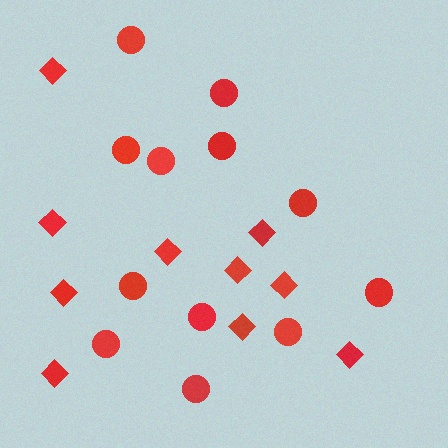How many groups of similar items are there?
There are 2 groups: one group of circles (12) and one group of diamonds (10).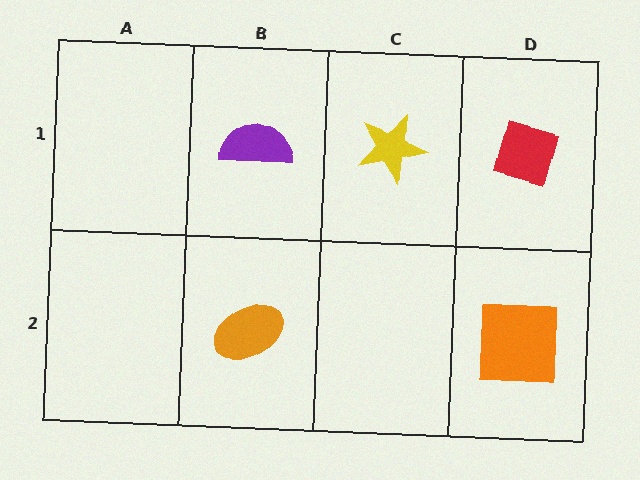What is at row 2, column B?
An orange ellipse.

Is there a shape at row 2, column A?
No, that cell is empty.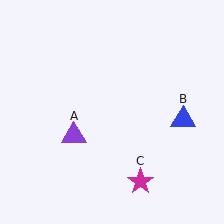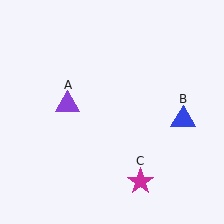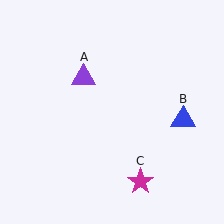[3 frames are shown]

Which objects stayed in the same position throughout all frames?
Blue triangle (object B) and magenta star (object C) remained stationary.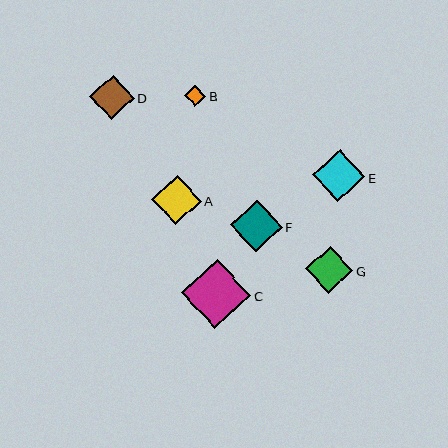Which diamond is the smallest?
Diamond B is the smallest with a size of approximately 21 pixels.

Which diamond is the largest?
Diamond C is the largest with a size of approximately 69 pixels.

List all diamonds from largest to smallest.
From largest to smallest: C, E, F, A, G, D, B.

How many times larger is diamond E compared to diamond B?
Diamond E is approximately 2.5 times the size of diamond B.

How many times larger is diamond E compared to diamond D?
Diamond E is approximately 1.2 times the size of diamond D.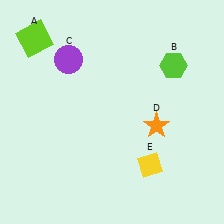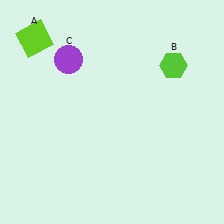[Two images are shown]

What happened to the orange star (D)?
The orange star (D) was removed in Image 2. It was in the bottom-right area of Image 1.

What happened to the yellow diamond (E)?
The yellow diamond (E) was removed in Image 2. It was in the bottom-right area of Image 1.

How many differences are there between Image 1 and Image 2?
There are 2 differences between the two images.